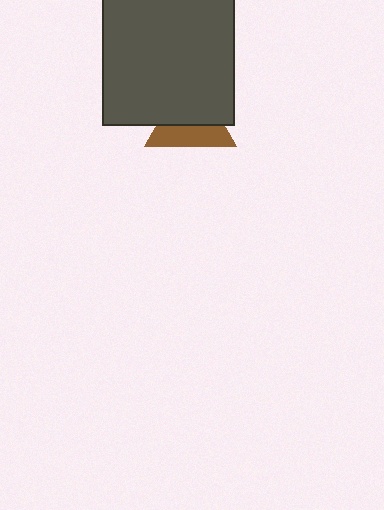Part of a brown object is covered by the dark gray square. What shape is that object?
It is a triangle.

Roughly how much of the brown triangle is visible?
About half of it is visible (roughly 47%).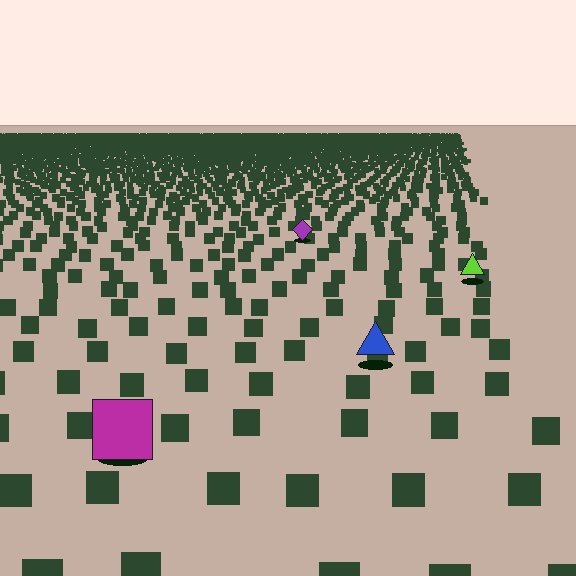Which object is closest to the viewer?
The magenta square is closest. The texture marks near it are larger and more spread out.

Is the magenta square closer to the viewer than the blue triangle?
Yes. The magenta square is closer — you can tell from the texture gradient: the ground texture is coarser near it.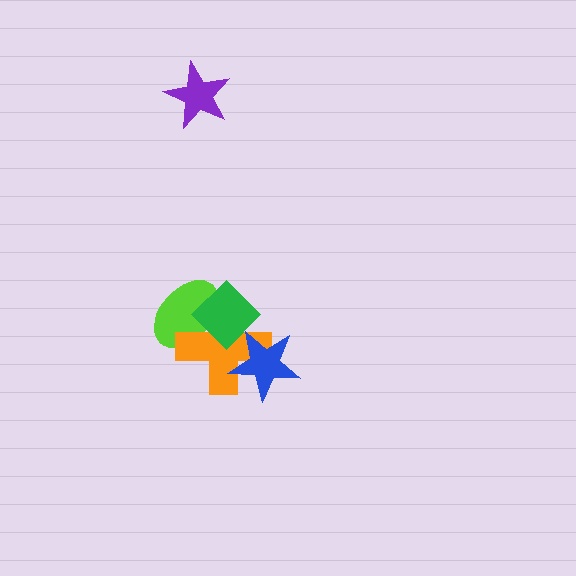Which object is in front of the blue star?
The green diamond is in front of the blue star.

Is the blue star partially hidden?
Yes, it is partially covered by another shape.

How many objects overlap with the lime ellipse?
2 objects overlap with the lime ellipse.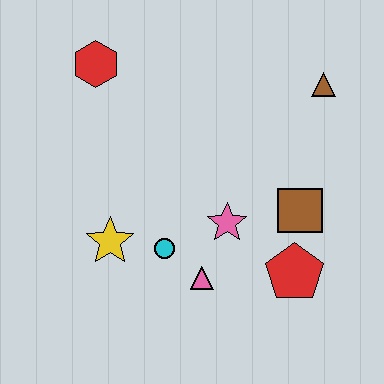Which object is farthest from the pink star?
The red hexagon is farthest from the pink star.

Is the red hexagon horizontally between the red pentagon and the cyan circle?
No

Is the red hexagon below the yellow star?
No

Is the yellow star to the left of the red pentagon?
Yes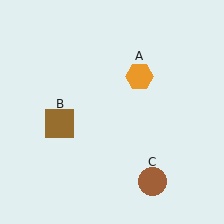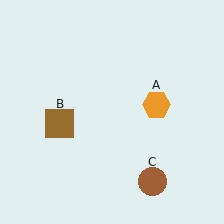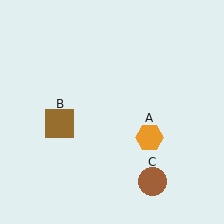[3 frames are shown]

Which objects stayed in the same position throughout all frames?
Brown square (object B) and brown circle (object C) remained stationary.